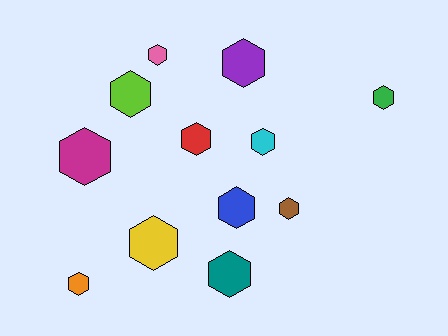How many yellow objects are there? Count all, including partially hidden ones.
There is 1 yellow object.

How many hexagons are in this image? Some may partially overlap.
There are 12 hexagons.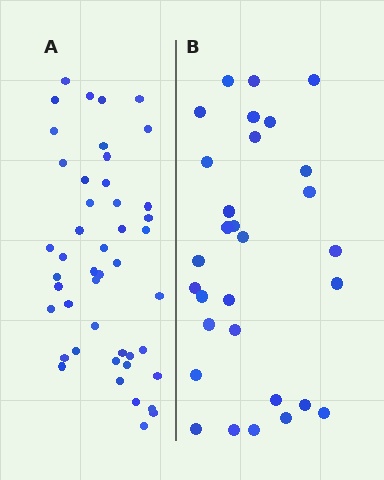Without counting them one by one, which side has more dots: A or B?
Region A (the left region) has more dots.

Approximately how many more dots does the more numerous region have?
Region A has approximately 15 more dots than region B.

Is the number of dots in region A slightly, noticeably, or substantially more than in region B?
Region A has substantially more. The ratio is roughly 1.5 to 1.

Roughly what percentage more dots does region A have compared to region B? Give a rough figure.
About 55% more.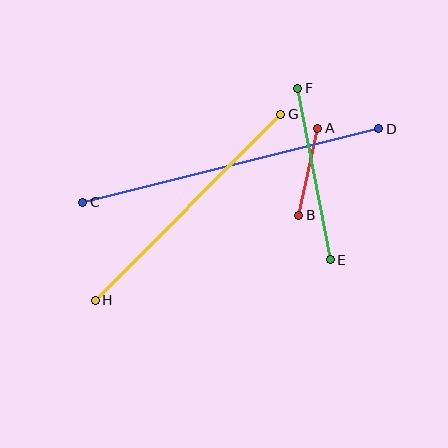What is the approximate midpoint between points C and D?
The midpoint is at approximately (231, 165) pixels.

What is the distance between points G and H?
The distance is approximately 263 pixels.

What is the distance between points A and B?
The distance is approximately 89 pixels.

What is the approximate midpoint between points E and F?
The midpoint is at approximately (314, 174) pixels.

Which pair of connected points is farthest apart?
Points C and D are farthest apart.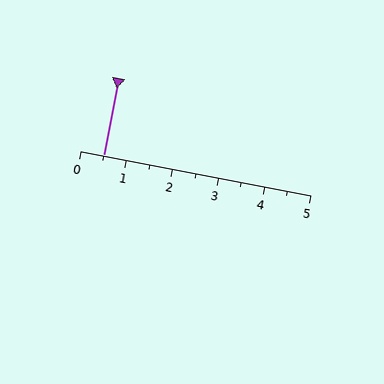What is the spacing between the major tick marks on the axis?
The major ticks are spaced 1 apart.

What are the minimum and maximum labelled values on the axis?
The axis runs from 0 to 5.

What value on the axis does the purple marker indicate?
The marker indicates approximately 0.5.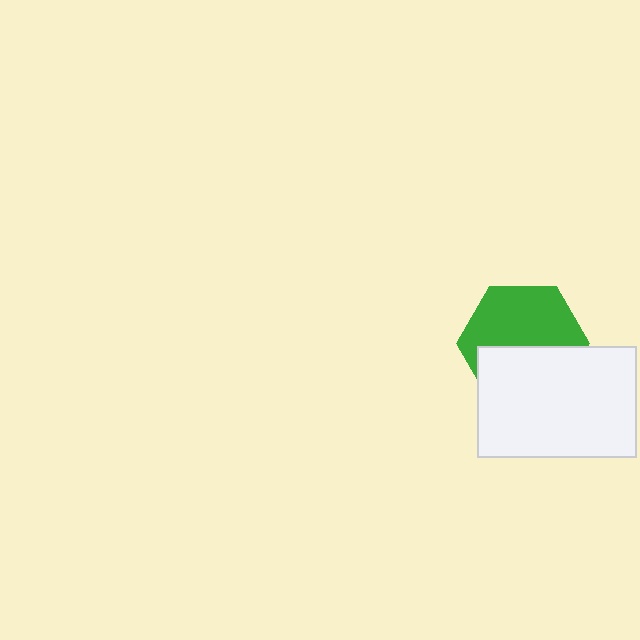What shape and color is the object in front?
The object in front is a white rectangle.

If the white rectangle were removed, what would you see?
You would see the complete green hexagon.